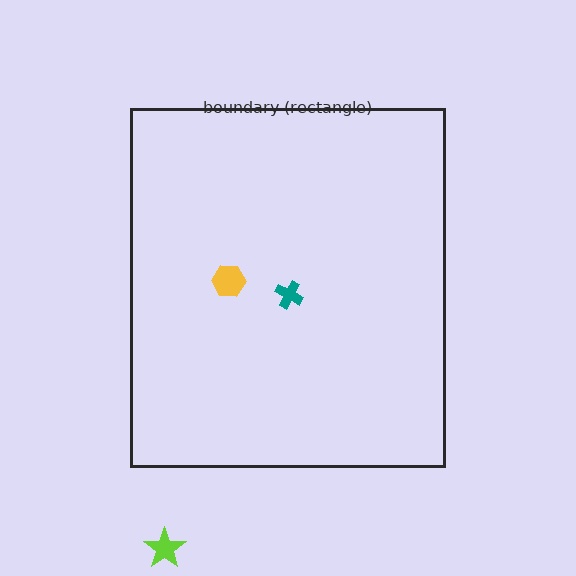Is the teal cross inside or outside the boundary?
Inside.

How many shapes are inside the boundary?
2 inside, 1 outside.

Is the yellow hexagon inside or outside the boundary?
Inside.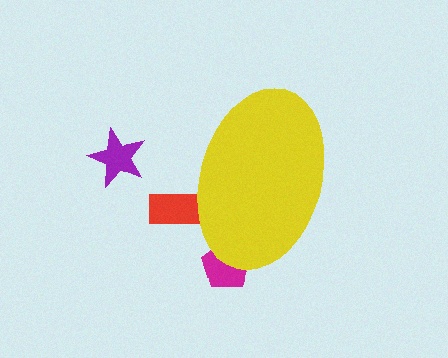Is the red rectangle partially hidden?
Yes, the red rectangle is partially hidden behind the yellow ellipse.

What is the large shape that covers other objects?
A yellow ellipse.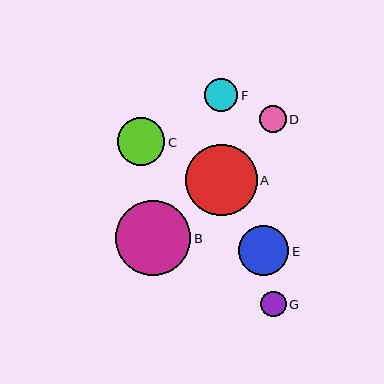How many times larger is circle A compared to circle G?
Circle A is approximately 2.8 times the size of circle G.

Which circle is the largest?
Circle B is the largest with a size of approximately 75 pixels.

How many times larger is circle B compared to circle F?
Circle B is approximately 2.2 times the size of circle F.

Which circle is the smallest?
Circle G is the smallest with a size of approximately 25 pixels.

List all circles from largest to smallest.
From largest to smallest: B, A, E, C, F, D, G.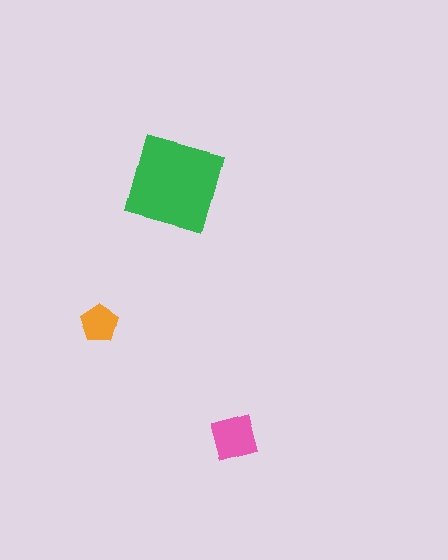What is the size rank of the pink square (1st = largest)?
2nd.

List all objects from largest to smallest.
The green diamond, the pink square, the orange pentagon.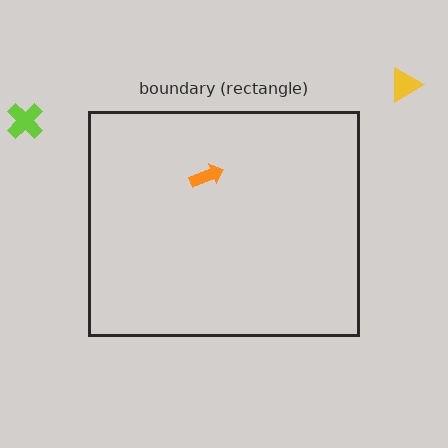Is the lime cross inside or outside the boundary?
Outside.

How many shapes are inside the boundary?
1 inside, 2 outside.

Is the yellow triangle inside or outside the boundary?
Outside.